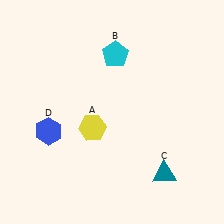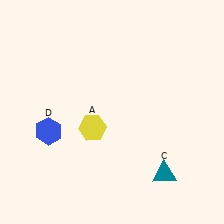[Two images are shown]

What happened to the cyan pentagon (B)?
The cyan pentagon (B) was removed in Image 2. It was in the top-right area of Image 1.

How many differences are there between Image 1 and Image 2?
There is 1 difference between the two images.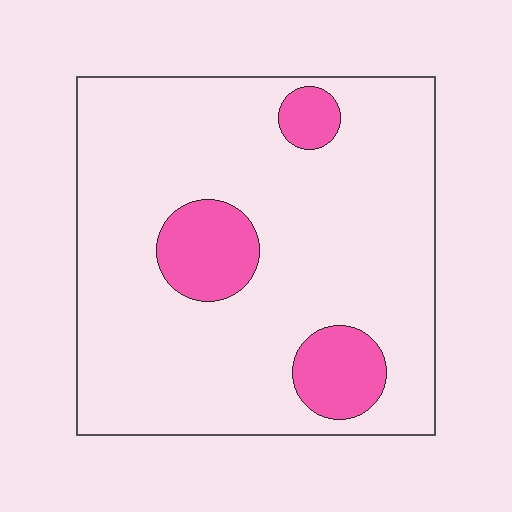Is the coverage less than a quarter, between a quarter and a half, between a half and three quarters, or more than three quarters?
Less than a quarter.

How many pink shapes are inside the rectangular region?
3.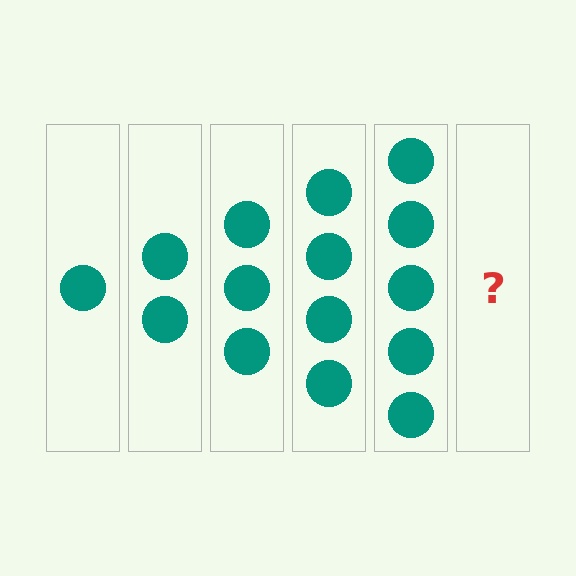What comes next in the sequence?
The next element should be 6 circles.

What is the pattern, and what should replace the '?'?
The pattern is that each step adds one more circle. The '?' should be 6 circles.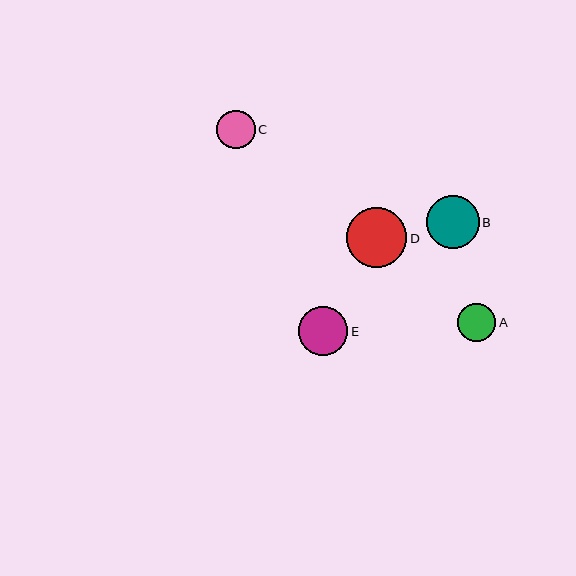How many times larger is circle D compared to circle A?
Circle D is approximately 1.6 times the size of circle A.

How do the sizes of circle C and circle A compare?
Circle C and circle A are approximately the same size.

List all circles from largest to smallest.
From largest to smallest: D, B, E, C, A.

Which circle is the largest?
Circle D is the largest with a size of approximately 60 pixels.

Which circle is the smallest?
Circle A is the smallest with a size of approximately 38 pixels.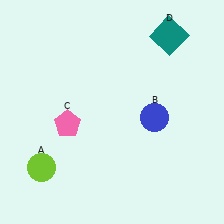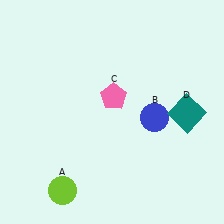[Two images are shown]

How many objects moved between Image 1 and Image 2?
3 objects moved between the two images.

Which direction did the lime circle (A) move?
The lime circle (A) moved down.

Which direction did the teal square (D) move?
The teal square (D) moved down.